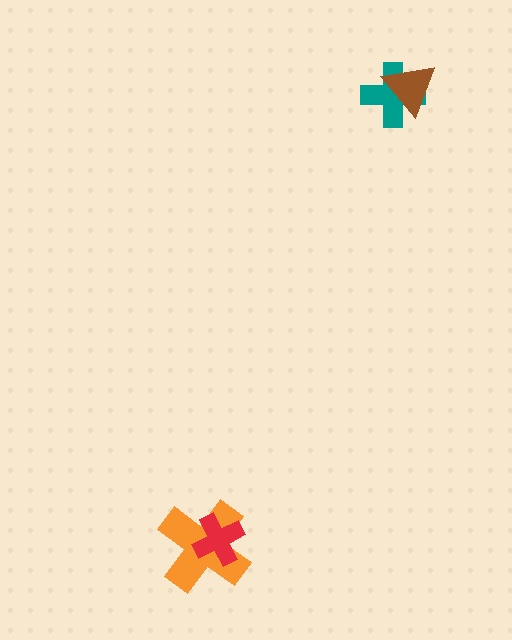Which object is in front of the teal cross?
The brown triangle is in front of the teal cross.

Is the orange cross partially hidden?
Yes, it is partially covered by another shape.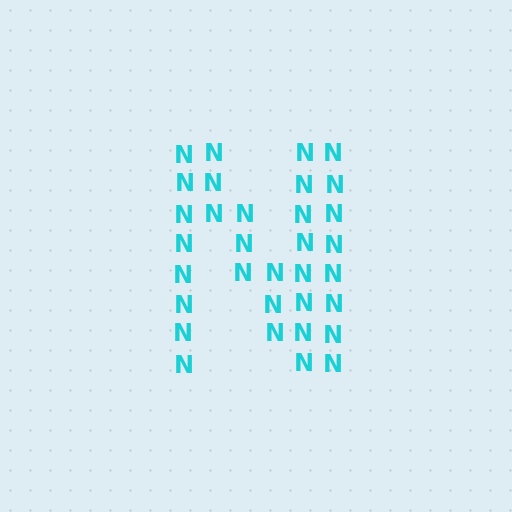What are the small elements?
The small elements are letter N's.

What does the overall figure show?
The overall figure shows the letter N.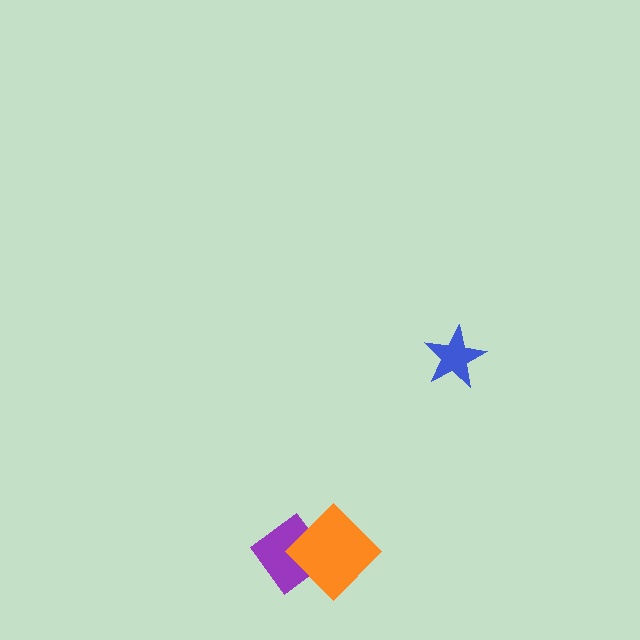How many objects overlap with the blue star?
0 objects overlap with the blue star.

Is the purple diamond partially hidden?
Yes, it is partially covered by another shape.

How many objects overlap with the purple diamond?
1 object overlaps with the purple diamond.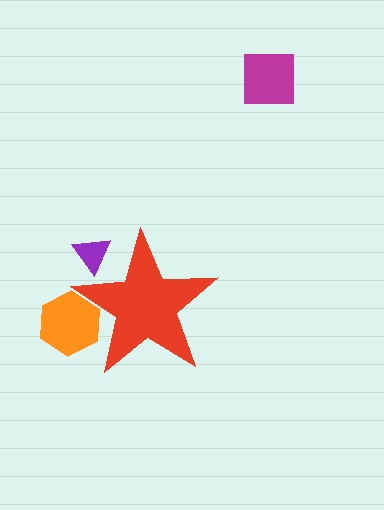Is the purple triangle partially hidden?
Yes, the purple triangle is partially hidden behind the red star.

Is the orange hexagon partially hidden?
Yes, the orange hexagon is partially hidden behind the red star.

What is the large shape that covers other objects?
A red star.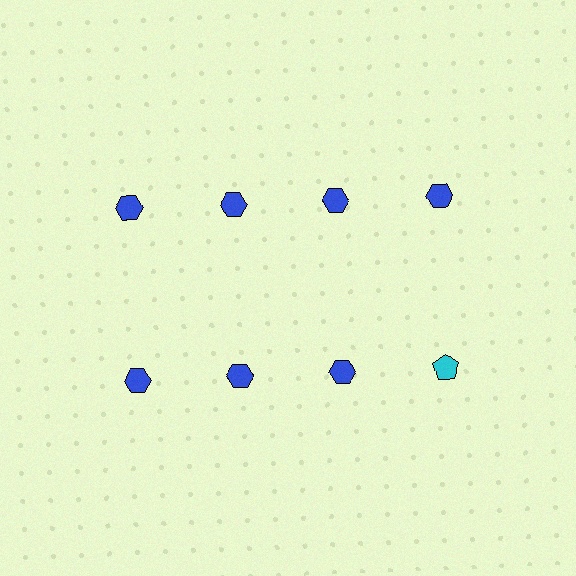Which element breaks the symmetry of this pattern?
The cyan pentagon in the second row, second from right column breaks the symmetry. All other shapes are blue hexagons.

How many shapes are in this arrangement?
There are 8 shapes arranged in a grid pattern.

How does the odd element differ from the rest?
It differs in both color (cyan instead of blue) and shape (pentagon instead of hexagon).